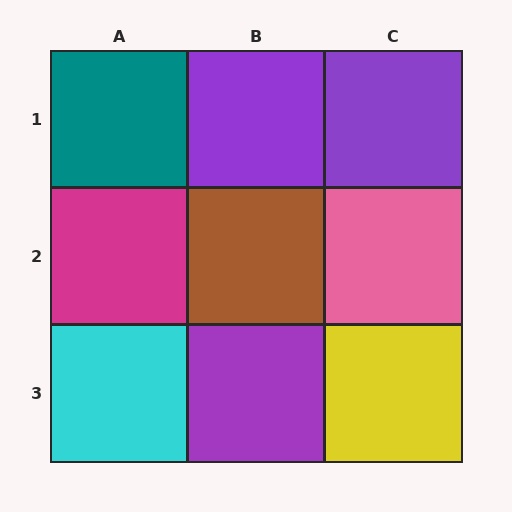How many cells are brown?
1 cell is brown.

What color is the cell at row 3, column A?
Cyan.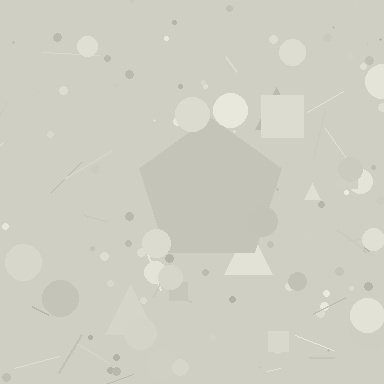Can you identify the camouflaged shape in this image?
The camouflaged shape is a pentagon.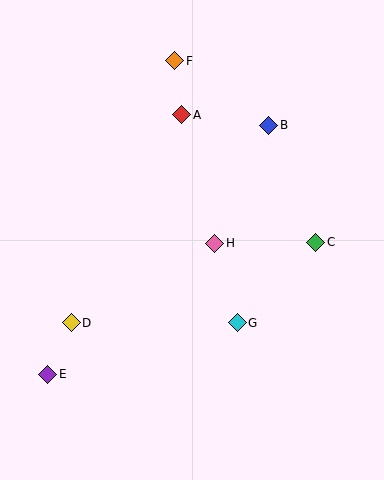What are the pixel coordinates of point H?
Point H is at (215, 243).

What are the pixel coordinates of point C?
Point C is at (316, 242).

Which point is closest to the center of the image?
Point H at (215, 243) is closest to the center.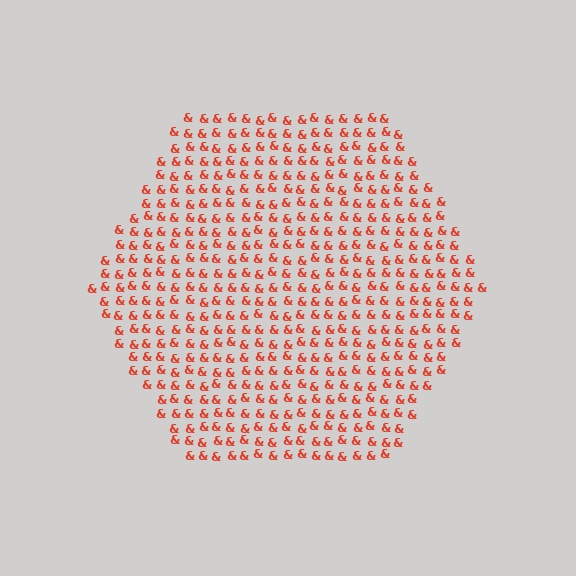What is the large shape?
The large shape is a hexagon.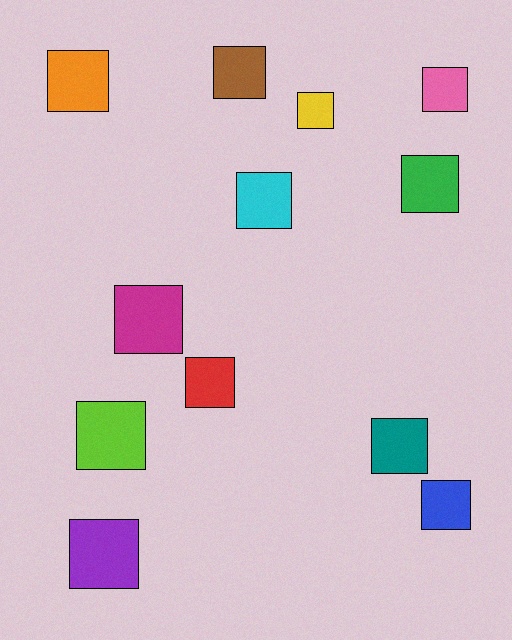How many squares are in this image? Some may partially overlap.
There are 12 squares.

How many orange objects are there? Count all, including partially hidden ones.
There is 1 orange object.